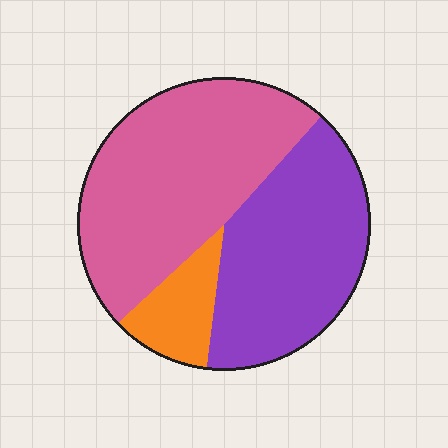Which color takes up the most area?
Pink, at roughly 50%.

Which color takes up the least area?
Orange, at roughly 10%.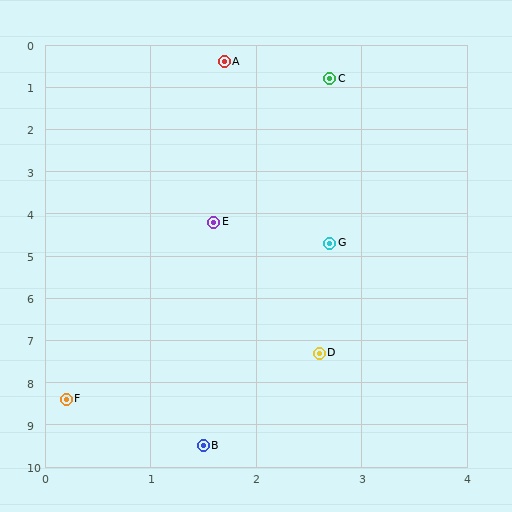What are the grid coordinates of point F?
Point F is at approximately (0.2, 8.4).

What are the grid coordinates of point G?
Point G is at approximately (2.7, 4.7).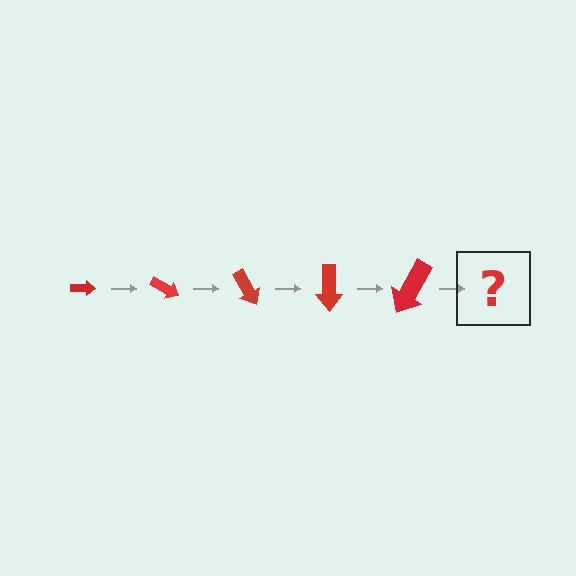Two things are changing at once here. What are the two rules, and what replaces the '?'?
The two rules are that the arrow grows larger each step and it rotates 30 degrees each step. The '?' should be an arrow, larger than the previous one and rotated 150 degrees from the start.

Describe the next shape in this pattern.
It should be an arrow, larger than the previous one and rotated 150 degrees from the start.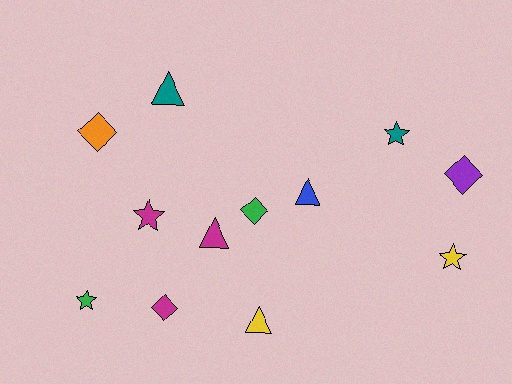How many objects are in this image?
There are 12 objects.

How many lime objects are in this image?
There are no lime objects.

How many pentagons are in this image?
There are no pentagons.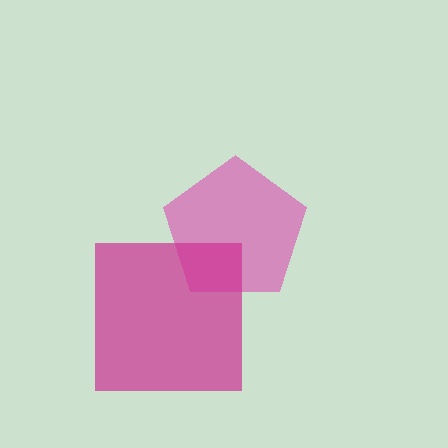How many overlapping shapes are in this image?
There are 2 overlapping shapes in the image.